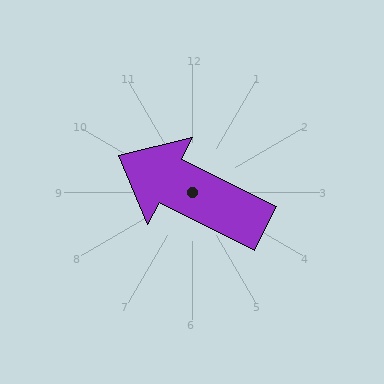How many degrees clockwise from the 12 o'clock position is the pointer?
Approximately 297 degrees.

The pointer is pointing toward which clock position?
Roughly 10 o'clock.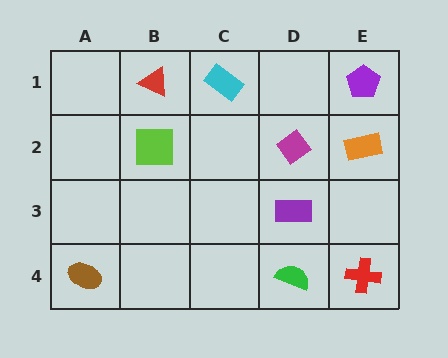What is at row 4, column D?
A green semicircle.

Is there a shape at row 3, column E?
No, that cell is empty.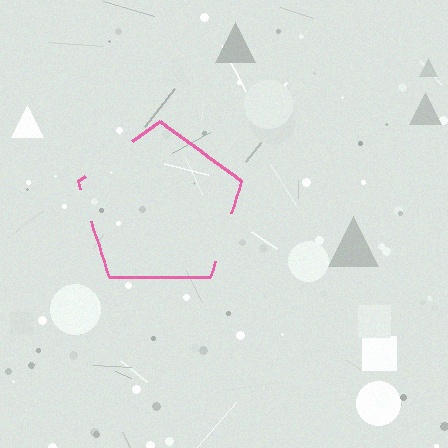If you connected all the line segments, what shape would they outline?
They would outline a pentagon.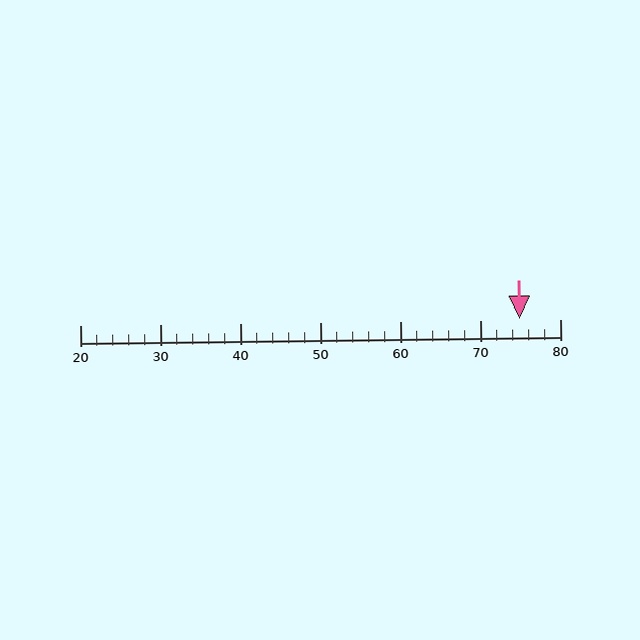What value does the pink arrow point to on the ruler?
The pink arrow points to approximately 75.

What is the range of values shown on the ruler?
The ruler shows values from 20 to 80.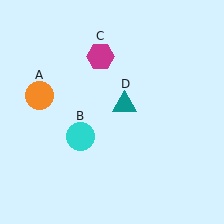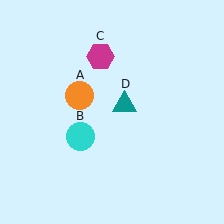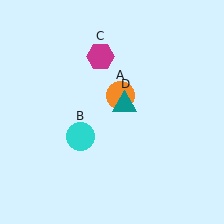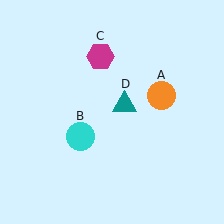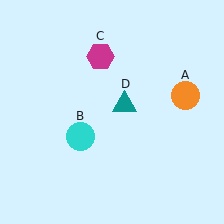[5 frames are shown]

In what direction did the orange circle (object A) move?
The orange circle (object A) moved right.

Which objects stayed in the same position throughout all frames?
Cyan circle (object B) and magenta hexagon (object C) and teal triangle (object D) remained stationary.